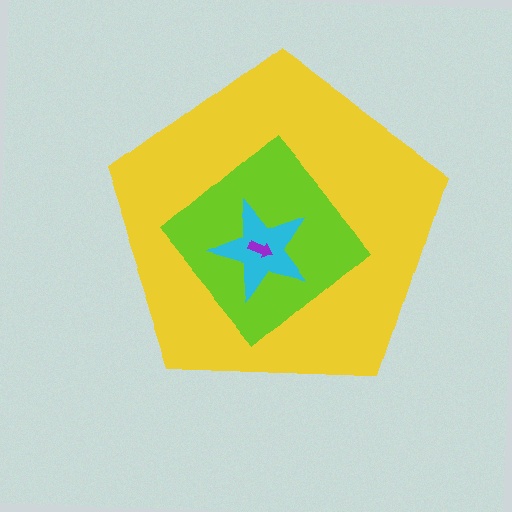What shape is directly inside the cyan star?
The purple arrow.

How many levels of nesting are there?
4.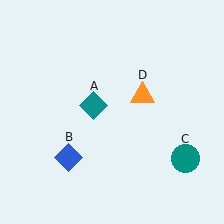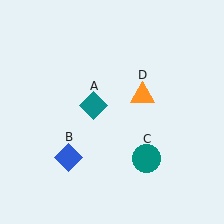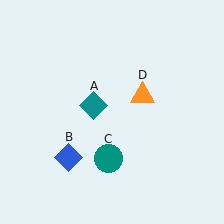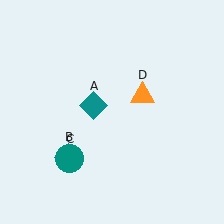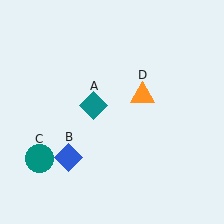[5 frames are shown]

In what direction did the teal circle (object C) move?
The teal circle (object C) moved left.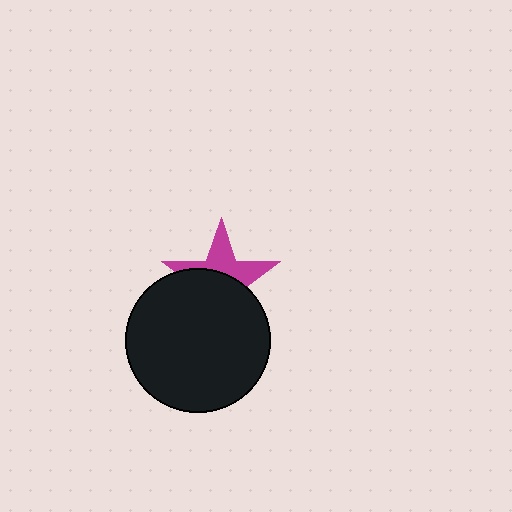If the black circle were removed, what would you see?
You would see the complete magenta star.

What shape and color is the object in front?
The object in front is a black circle.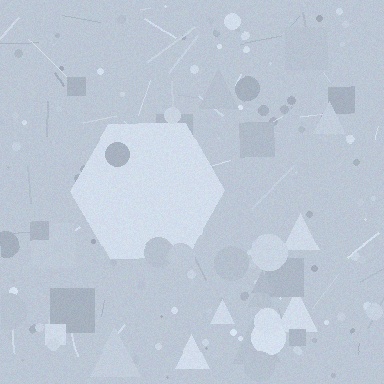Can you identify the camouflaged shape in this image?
The camouflaged shape is a hexagon.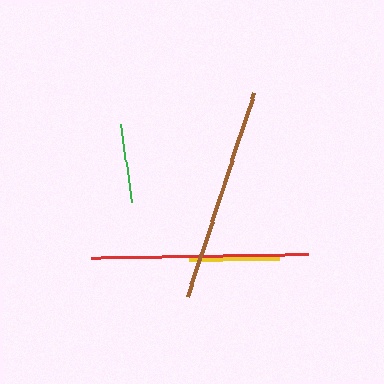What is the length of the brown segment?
The brown segment is approximately 215 pixels long.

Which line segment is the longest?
The red line is the longest at approximately 217 pixels.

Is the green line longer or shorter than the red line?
The red line is longer than the green line.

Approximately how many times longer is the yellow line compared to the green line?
The yellow line is approximately 1.1 times the length of the green line.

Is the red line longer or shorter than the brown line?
The red line is longer than the brown line.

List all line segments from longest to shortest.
From longest to shortest: red, brown, yellow, green.